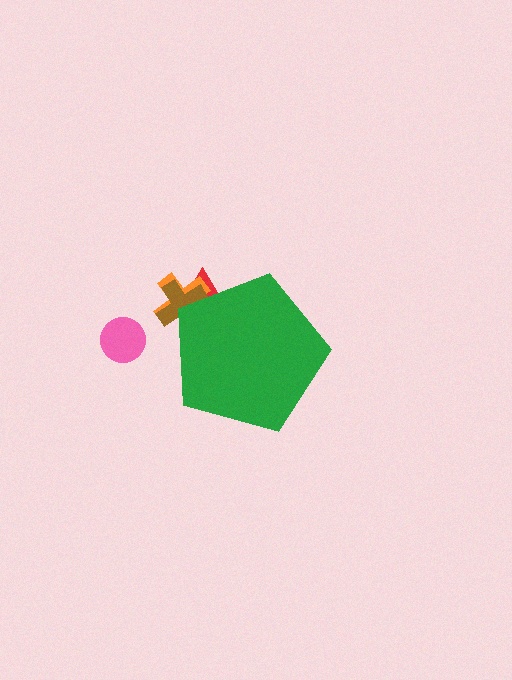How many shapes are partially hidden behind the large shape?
3 shapes are partially hidden.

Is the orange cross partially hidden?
Yes, the orange cross is partially hidden behind the green pentagon.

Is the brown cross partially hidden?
Yes, the brown cross is partially hidden behind the green pentagon.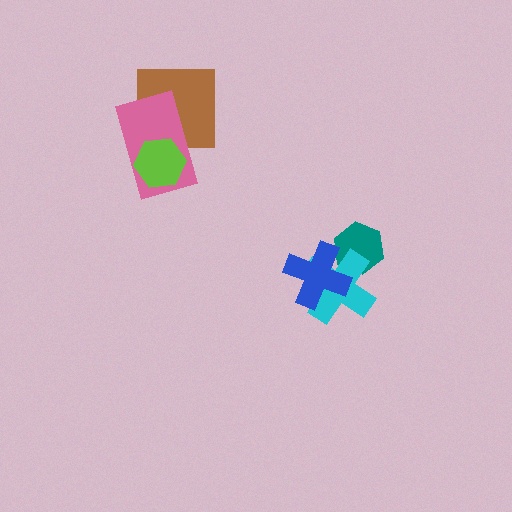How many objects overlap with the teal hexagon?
2 objects overlap with the teal hexagon.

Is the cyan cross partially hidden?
Yes, it is partially covered by another shape.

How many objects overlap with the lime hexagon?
2 objects overlap with the lime hexagon.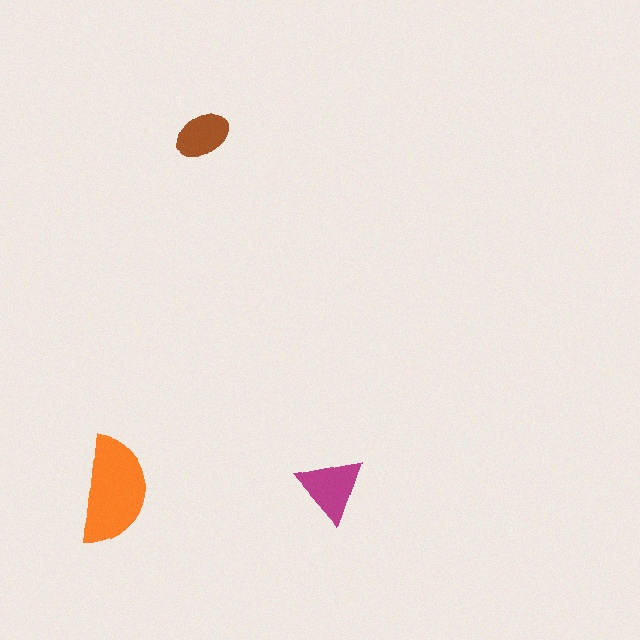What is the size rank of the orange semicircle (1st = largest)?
1st.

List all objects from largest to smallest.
The orange semicircle, the magenta triangle, the brown ellipse.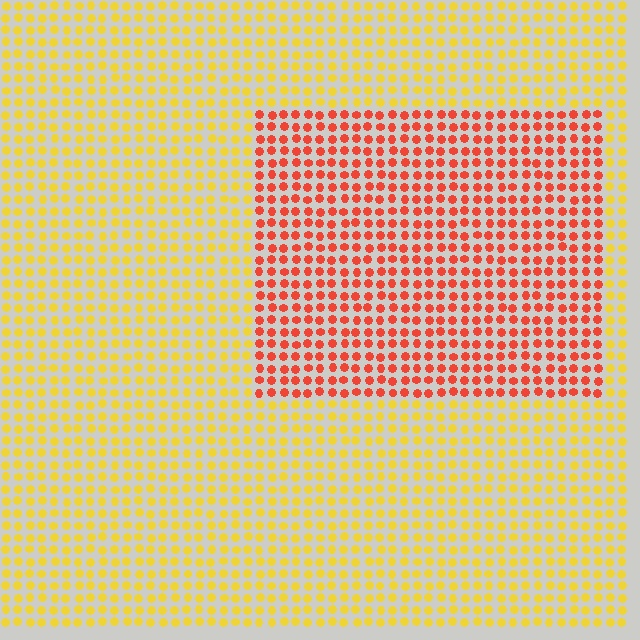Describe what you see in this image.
The image is filled with small yellow elements in a uniform arrangement. A rectangle-shaped region is visible where the elements are tinted to a slightly different hue, forming a subtle color boundary.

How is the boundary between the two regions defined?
The boundary is defined purely by a slight shift in hue (about 46 degrees). Spacing, size, and orientation are identical on both sides.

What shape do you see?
I see a rectangle.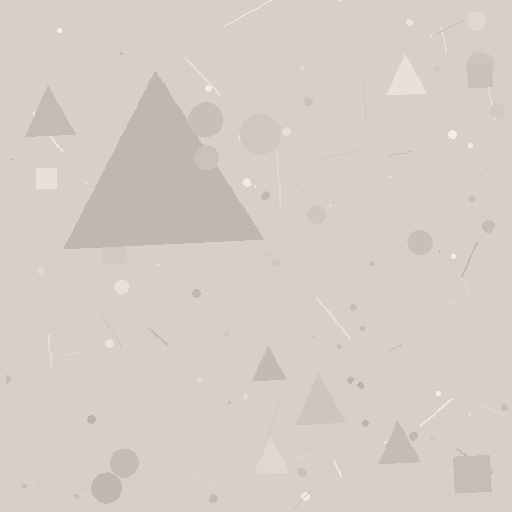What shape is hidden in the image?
A triangle is hidden in the image.